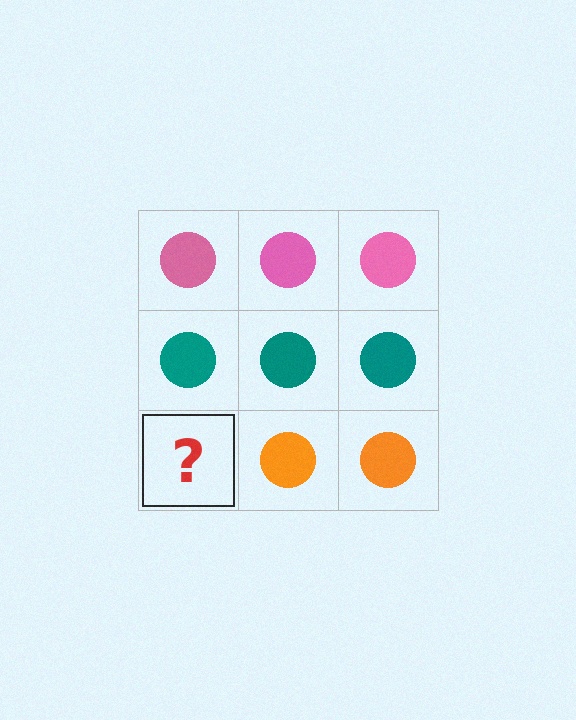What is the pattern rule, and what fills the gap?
The rule is that each row has a consistent color. The gap should be filled with an orange circle.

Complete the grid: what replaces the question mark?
The question mark should be replaced with an orange circle.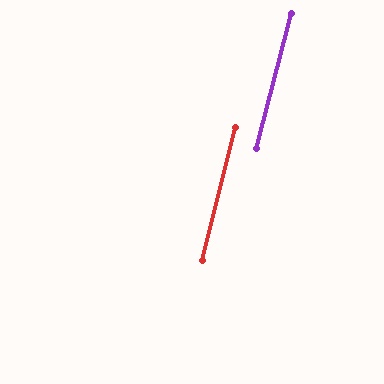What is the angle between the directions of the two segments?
Approximately 0 degrees.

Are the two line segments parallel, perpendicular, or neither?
Parallel — their directions differ by only 0.4°.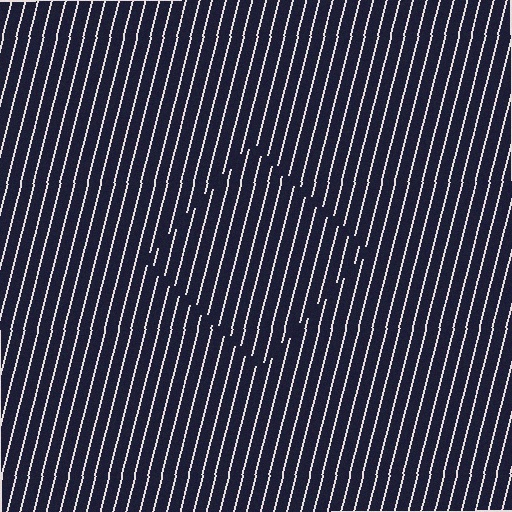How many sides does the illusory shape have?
4 sides — the line-ends trace a square.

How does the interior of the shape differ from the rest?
The interior of the shape contains the same grating, shifted by half a period — the contour is defined by the phase discontinuity where line-ends from the inner and outer gratings abut.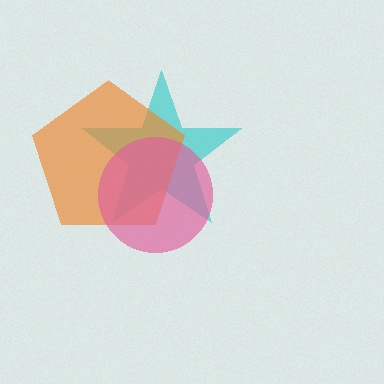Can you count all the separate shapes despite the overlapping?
Yes, there are 3 separate shapes.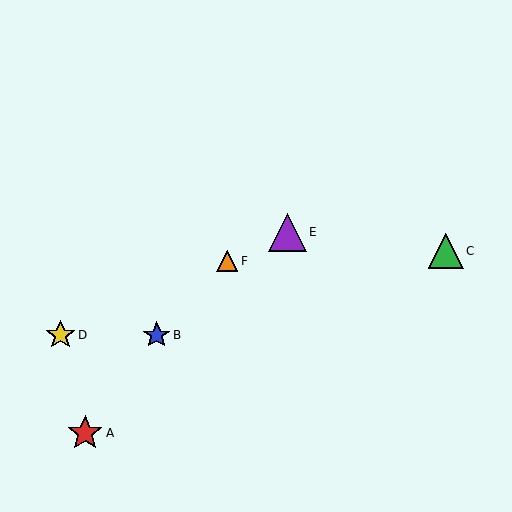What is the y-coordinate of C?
Object C is at y≈251.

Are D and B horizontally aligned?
Yes, both are at y≈335.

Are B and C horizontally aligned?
No, B is at y≈335 and C is at y≈251.